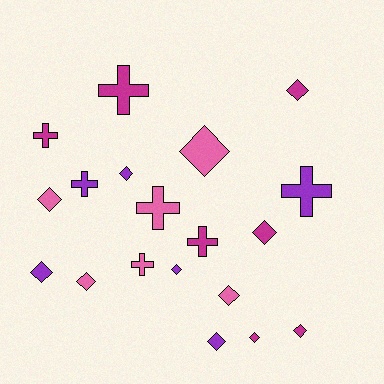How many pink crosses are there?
There are 2 pink crosses.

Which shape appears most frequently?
Diamond, with 12 objects.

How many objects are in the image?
There are 19 objects.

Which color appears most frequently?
Magenta, with 7 objects.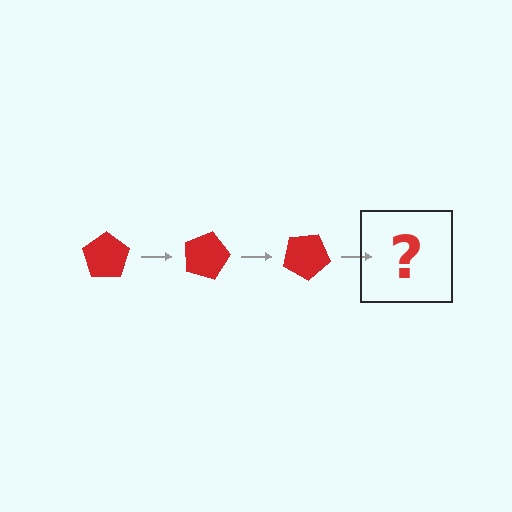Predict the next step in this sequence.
The next step is a red pentagon rotated 45 degrees.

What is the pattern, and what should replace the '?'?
The pattern is that the pentagon rotates 15 degrees each step. The '?' should be a red pentagon rotated 45 degrees.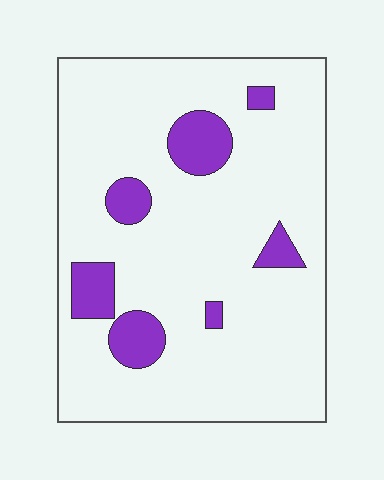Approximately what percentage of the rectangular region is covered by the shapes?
Approximately 15%.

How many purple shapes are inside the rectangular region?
7.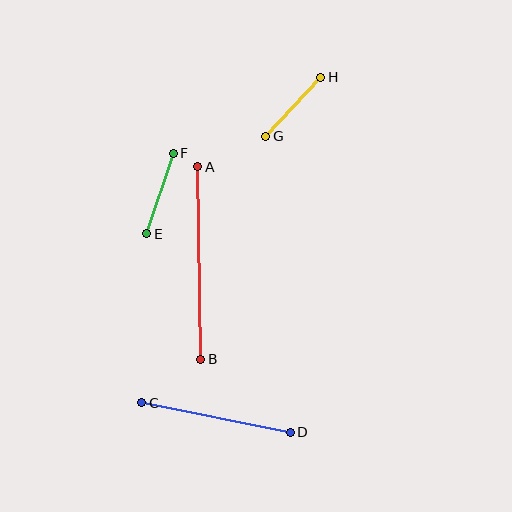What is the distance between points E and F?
The distance is approximately 85 pixels.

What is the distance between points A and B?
The distance is approximately 192 pixels.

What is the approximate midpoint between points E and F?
The midpoint is at approximately (160, 193) pixels.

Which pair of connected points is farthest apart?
Points A and B are farthest apart.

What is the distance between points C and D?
The distance is approximately 152 pixels.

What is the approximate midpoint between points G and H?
The midpoint is at approximately (293, 107) pixels.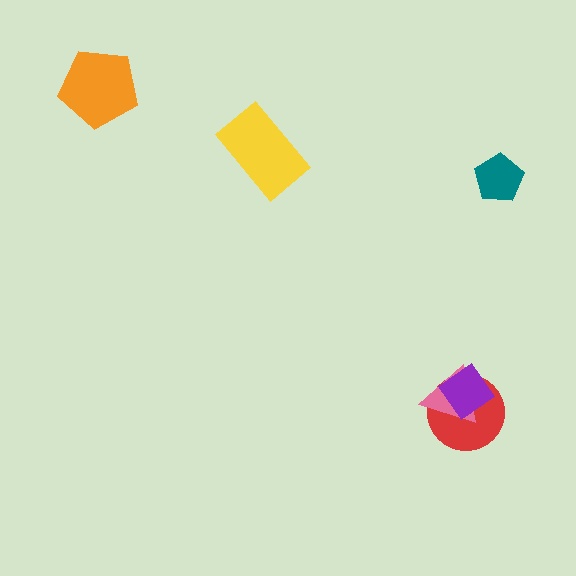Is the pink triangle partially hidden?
Yes, it is partially covered by another shape.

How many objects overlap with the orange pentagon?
0 objects overlap with the orange pentagon.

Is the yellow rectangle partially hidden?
No, no other shape covers it.